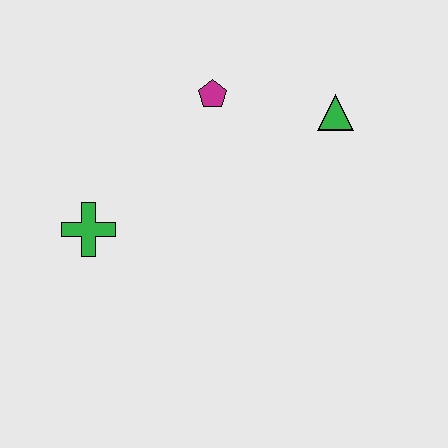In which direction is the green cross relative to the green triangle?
The green cross is to the left of the green triangle.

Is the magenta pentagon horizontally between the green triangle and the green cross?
Yes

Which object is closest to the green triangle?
The magenta pentagon is closest to the green triangle.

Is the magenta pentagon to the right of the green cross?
Yes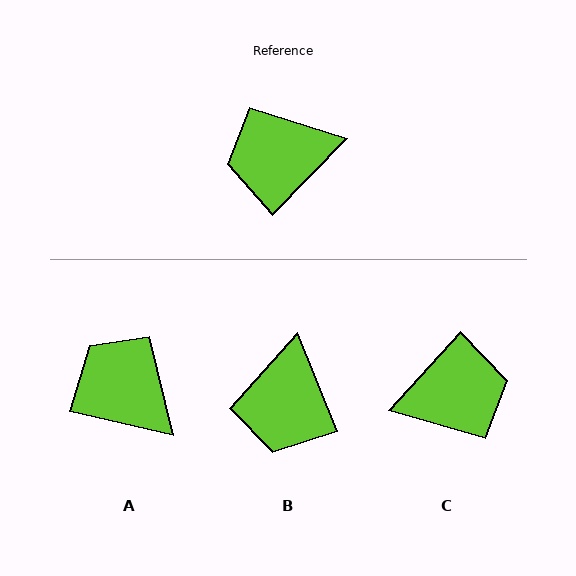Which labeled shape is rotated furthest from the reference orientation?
C, about 178 degrees away.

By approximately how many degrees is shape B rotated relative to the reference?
Approximately 66 degrees counter-clockwise.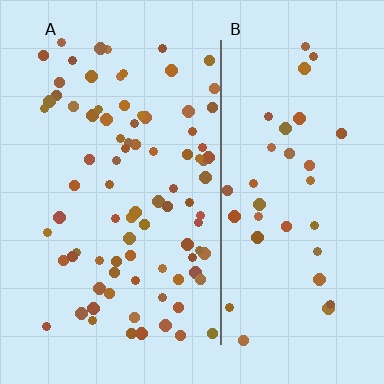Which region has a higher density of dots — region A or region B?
A (the left).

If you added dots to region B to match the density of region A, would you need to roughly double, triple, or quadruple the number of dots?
Approximately double.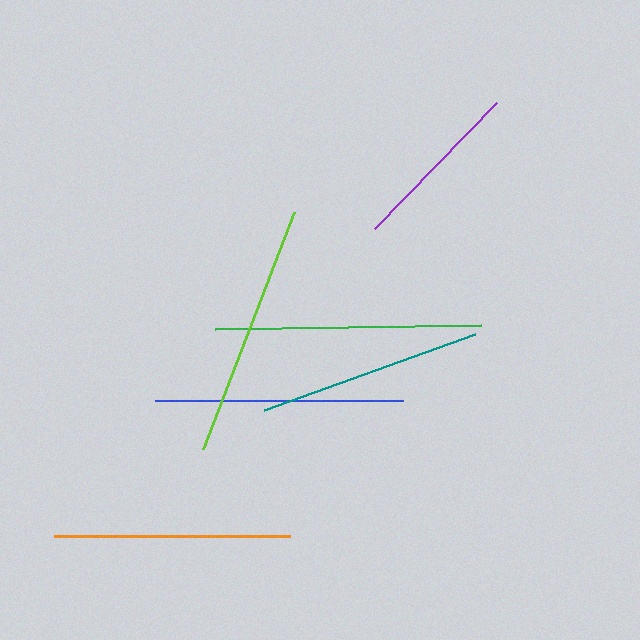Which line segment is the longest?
The green line is the longest at approximately 267 pixels.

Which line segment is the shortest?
The purple line is the shortest at approximately 176 pixels.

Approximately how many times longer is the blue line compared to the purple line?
The blue line is approximately 1.4 times the length of the purple line.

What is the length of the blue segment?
The blue segment is approximately 248 pixels long.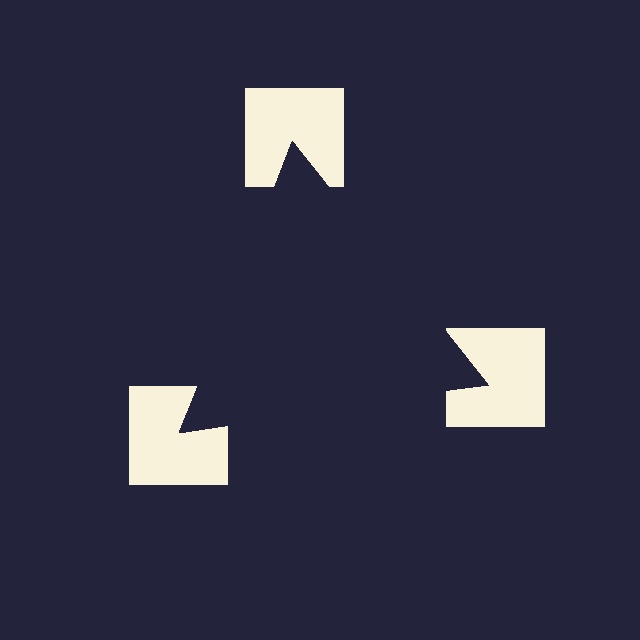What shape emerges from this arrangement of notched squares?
An illusory triangle — its edges are inferred from the aligned wedge cuts in the notched squares, not physically drawn.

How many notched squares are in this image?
There are 3 — one at each vertex of the illusory triangle.